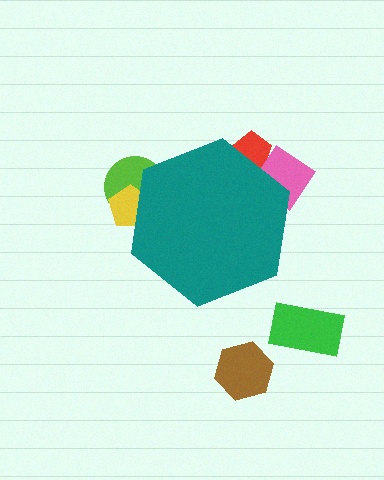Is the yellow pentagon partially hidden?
Yes, the yellow pentagon is partially hidden behind the teal hexagon.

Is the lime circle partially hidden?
Yes, the lime circle is partially hidden behind the teal hexagon.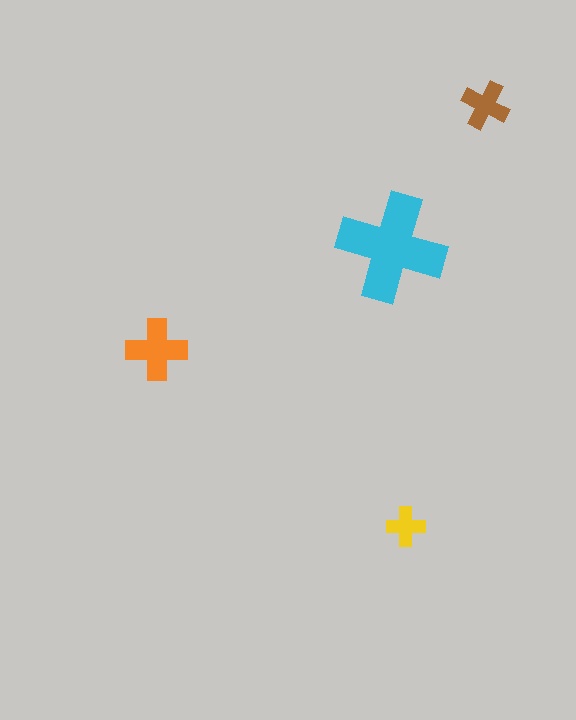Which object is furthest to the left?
The orange cross is leftmost.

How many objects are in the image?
There are 4 objects in the image.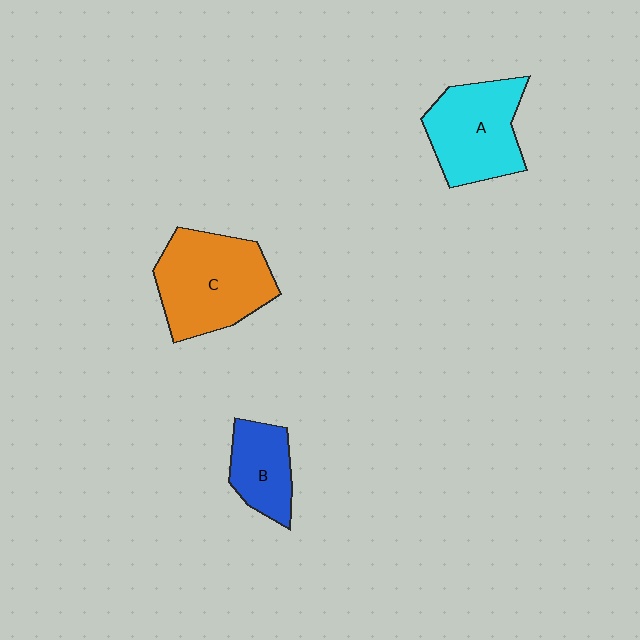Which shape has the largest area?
Shape C (orange).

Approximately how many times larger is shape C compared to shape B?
Approximately 1.9 times.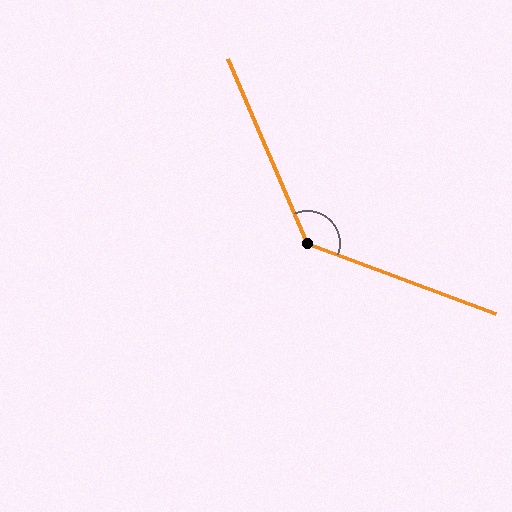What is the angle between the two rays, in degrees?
Approximately 134 degrees.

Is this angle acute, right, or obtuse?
It is obtuse.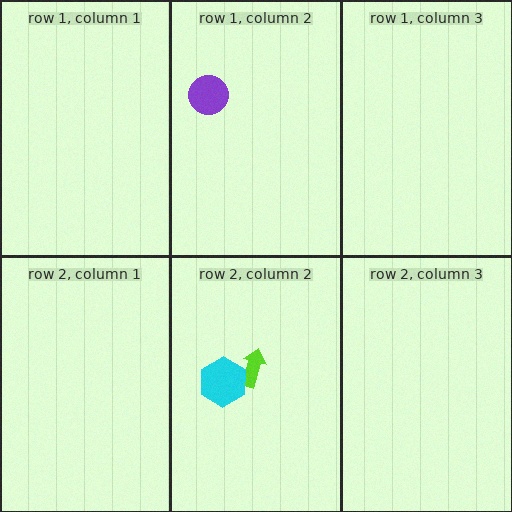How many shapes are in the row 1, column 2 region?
1.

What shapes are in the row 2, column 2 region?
The lime arrow, the cyan hexagon.